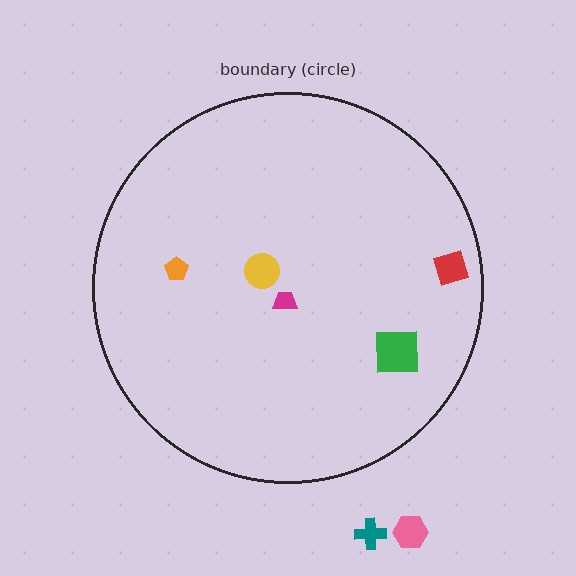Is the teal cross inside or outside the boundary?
Outside.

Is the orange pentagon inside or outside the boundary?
Inside.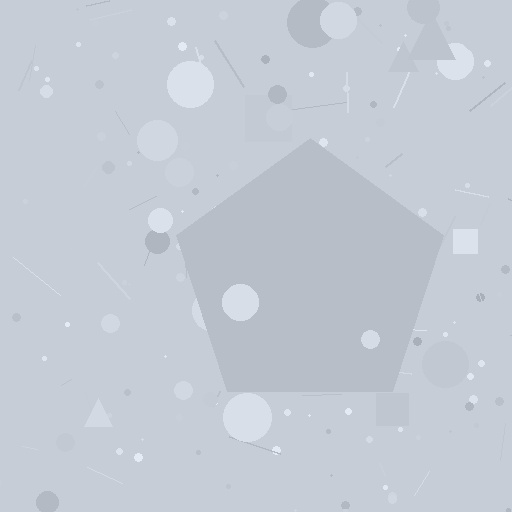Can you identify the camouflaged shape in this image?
The camouflaged shape is a pentagon.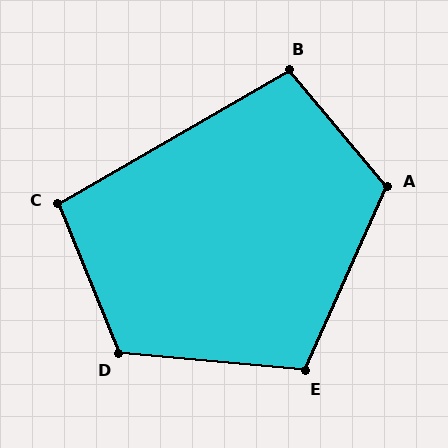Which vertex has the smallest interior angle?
C, at approximately 98 degrees.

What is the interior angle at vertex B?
Approximately 100 degrees (obtuse).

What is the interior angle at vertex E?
Approximately 109 degrees (obtuse).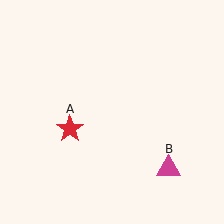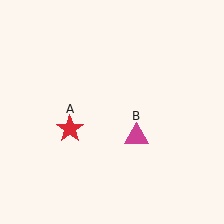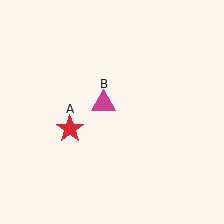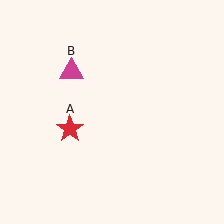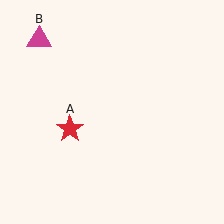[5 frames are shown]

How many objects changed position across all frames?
1 object changed position: magenta triangle (object B).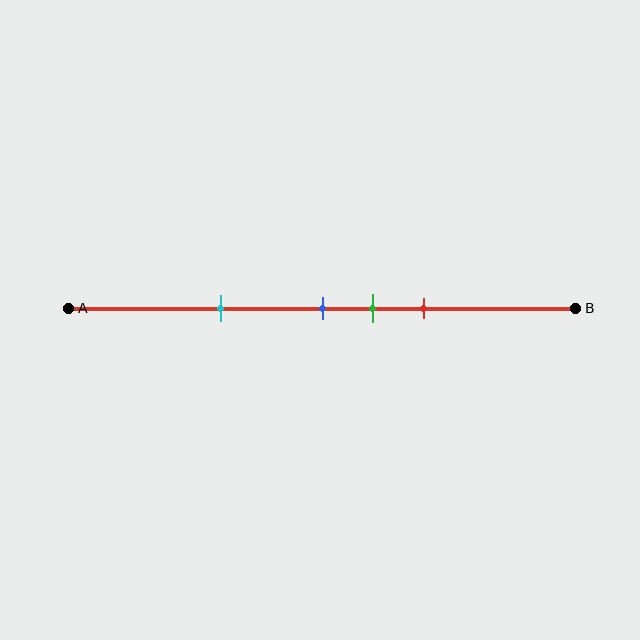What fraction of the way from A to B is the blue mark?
The blue mark is approximately 50% (0.5) of the way from A to B.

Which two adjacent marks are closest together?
The blue and green marks are the closest adjacent pair.